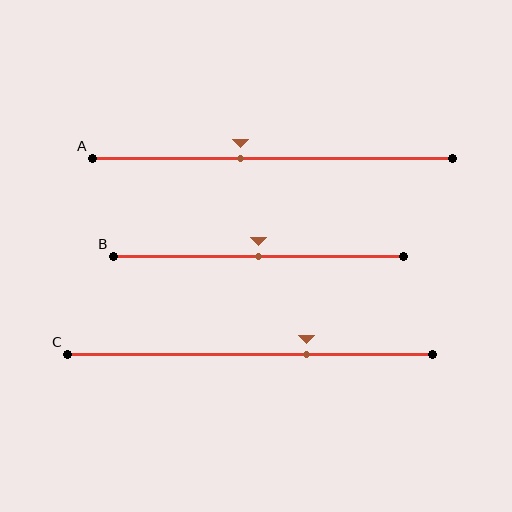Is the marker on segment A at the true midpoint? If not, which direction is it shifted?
No, the marker on segment A is shifted to the left by about 9% of the segment length.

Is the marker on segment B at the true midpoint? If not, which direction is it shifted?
Yes, the marker on segment B is at the true midpoint.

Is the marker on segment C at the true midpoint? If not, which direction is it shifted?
No, the marker on segment C is shifted to the right by about 15% of the segment length.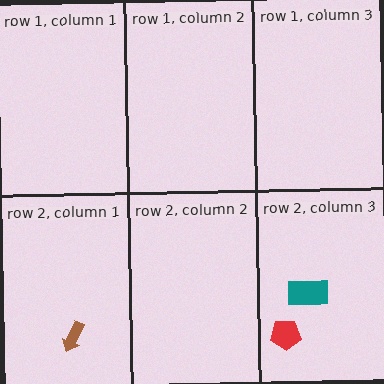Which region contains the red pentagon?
The row 2, column 3 region.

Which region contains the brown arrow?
The row 2, column 1 region.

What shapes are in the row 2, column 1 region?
The brown arrow.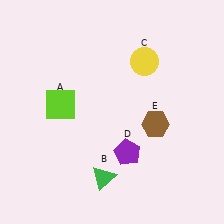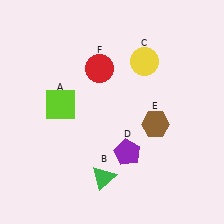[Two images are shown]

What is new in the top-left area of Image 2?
A red circle (F) was added in the top-left area of Image 2.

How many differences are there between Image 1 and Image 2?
There is 1 difference between the two images.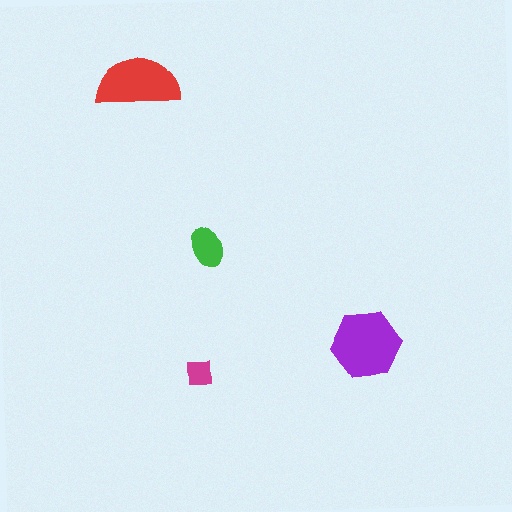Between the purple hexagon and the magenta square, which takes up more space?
The purple hexagon.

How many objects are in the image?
There are 4 objects in the image.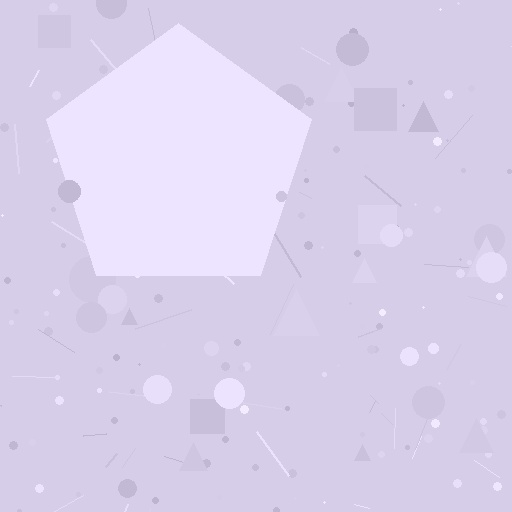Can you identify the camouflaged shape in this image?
The camouflaged shape is a pentagon.